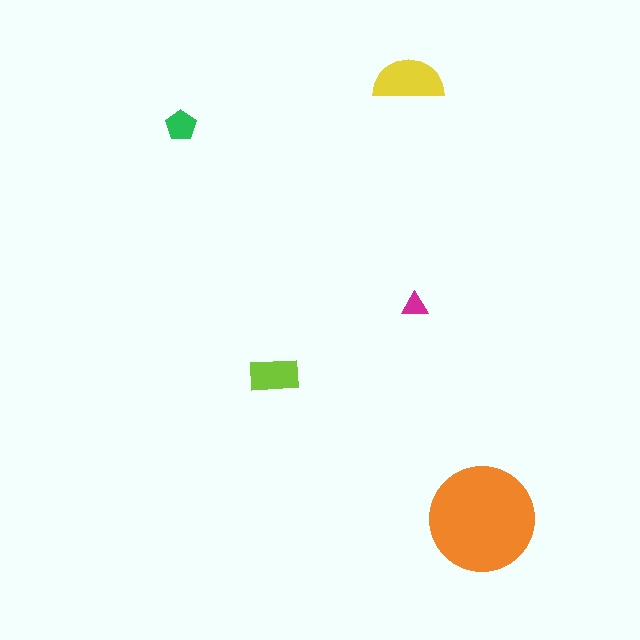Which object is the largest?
The orange circle.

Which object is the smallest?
The magenta triangle.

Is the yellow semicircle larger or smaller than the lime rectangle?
Larger.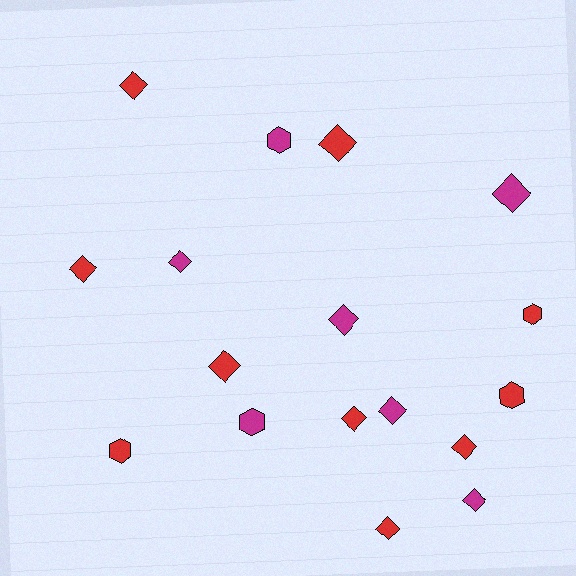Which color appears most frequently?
Red, with 10 objects.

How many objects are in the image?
There are 17 objects.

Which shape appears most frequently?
Diamond, with 12 objects.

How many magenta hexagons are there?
There are 2 magenta hexagons.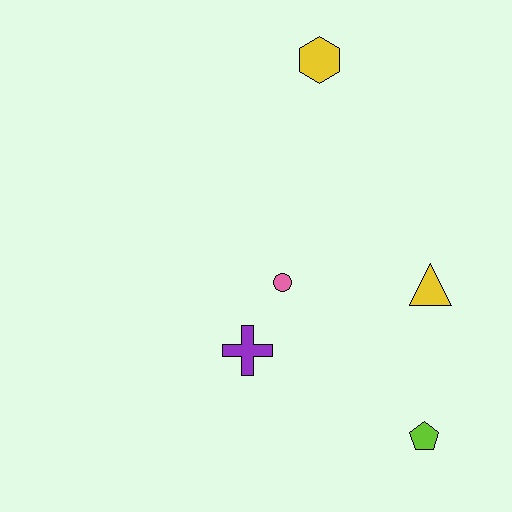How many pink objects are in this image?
There is 1 pink object.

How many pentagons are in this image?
There is 1 pentagon.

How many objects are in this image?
There are 5 objects.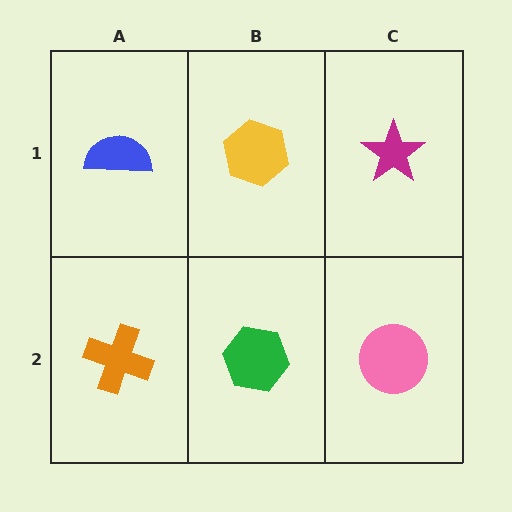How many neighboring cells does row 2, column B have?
3.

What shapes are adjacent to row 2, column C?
A magenta star (row 1, column C), a green hexagon (row 2, column B).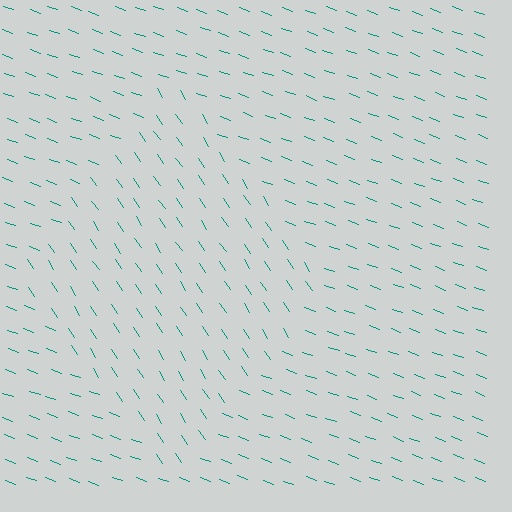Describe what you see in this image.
The image is filled with small teal line segments. A diamond region in the image has lines oriented differently from the surrounding lines, creating a visible texture boundary.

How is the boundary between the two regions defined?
The boundary is defined purely by a change in line orientation (approximately 36 degrees difference). All lines are the same color and thickness.